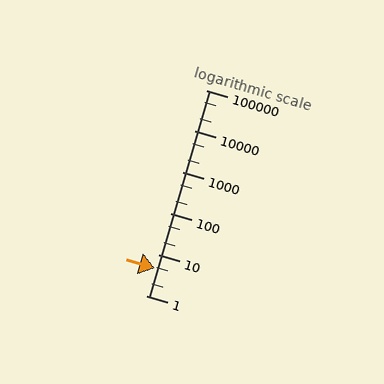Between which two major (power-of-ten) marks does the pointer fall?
The pointer is between 1 and 10.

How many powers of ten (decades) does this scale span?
The scale spans 5 decades, from 1 to 100000.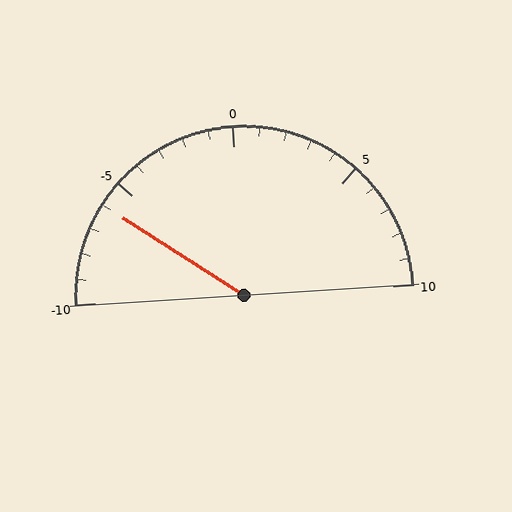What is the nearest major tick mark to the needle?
The nearest major tick mark is -5.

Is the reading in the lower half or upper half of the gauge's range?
The reading is in the lower half of the range (-10 to 10).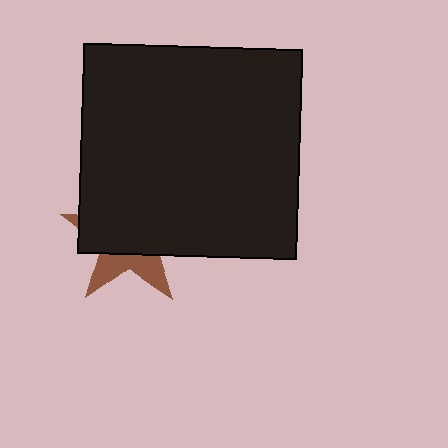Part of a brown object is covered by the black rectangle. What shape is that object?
It is a star.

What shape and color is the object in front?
The object in front is a black rectangle.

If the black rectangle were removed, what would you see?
You would see the complete brown star.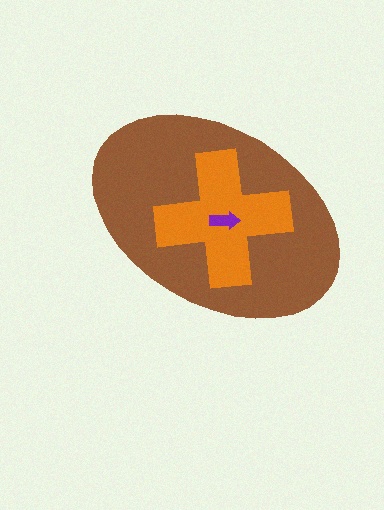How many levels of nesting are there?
3.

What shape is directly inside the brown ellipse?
The orange cross.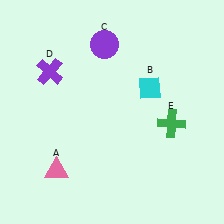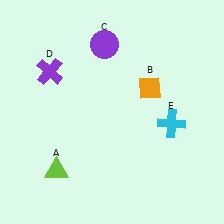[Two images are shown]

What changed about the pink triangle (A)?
In Image 1, A is pink. In Image 2, it changed to lime.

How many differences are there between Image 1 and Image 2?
There are 3 differences between the two images.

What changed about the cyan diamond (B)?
In Image 1, B is cyan. In Image 2, it changed to orange.